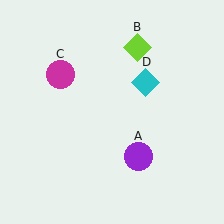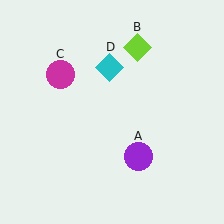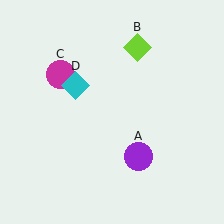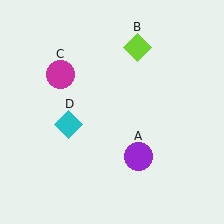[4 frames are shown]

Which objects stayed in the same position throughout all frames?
Purple circle (object A) and lime diamond (object B) and magenta circle (object C) remained stationary.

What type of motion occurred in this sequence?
The cyan diamond (object D) rotated counterclockwise around the center of the scene.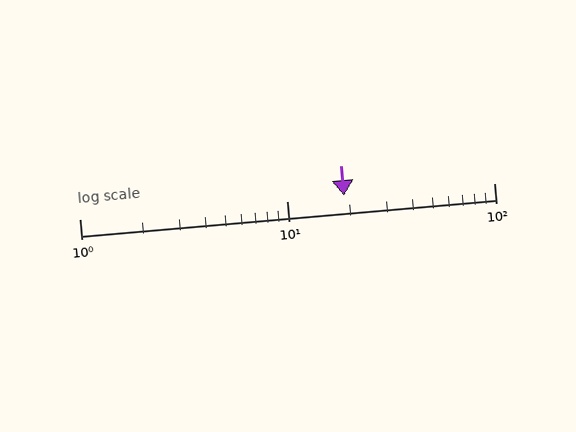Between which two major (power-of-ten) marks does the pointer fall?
The pointer is between 10 and 100.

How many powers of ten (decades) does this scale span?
The scale spans 2 decades, from 1 to 100.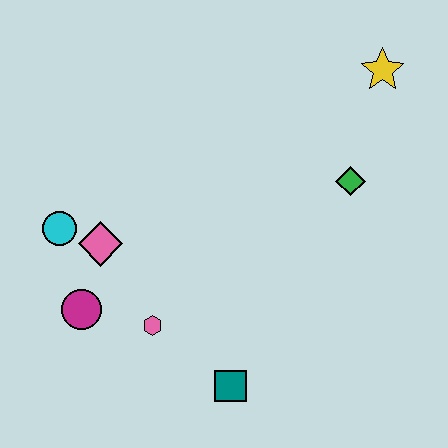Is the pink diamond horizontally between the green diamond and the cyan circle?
Yes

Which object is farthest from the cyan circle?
The yellow star is farthest from the cyan circle.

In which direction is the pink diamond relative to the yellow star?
The pink diamond is to the left of the yellow star.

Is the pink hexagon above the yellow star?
No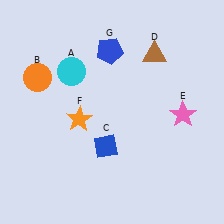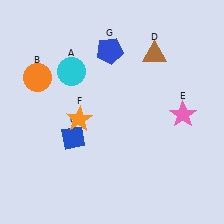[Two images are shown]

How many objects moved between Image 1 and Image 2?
1 object moved between the two images.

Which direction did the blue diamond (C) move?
The blue diamond (C) moved left.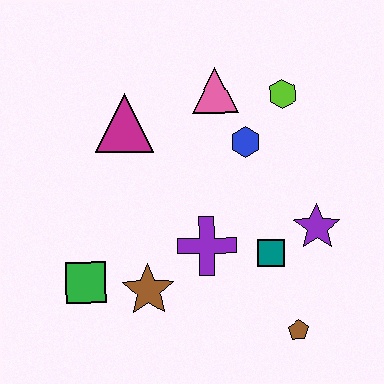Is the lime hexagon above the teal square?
Yes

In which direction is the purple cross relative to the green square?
The purple cross is to the right of the green square.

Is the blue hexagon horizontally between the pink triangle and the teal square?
Yes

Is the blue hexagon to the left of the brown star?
No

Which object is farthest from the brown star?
The lime hexagon is farthest from the brown star.